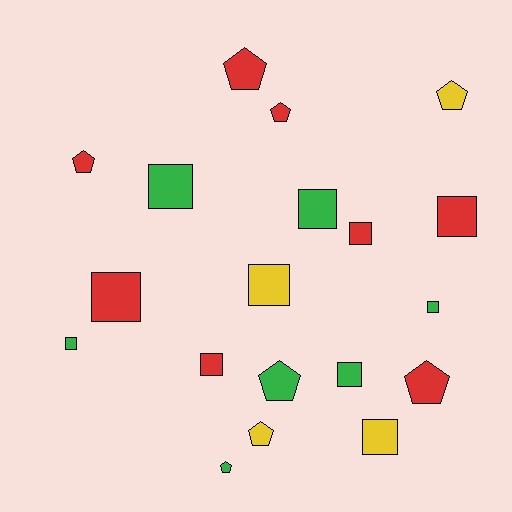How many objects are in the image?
There are 19 objects.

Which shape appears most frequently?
Square, with 11 objects.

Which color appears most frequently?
Red, with 8 objects.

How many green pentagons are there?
There are 2 green pentagons.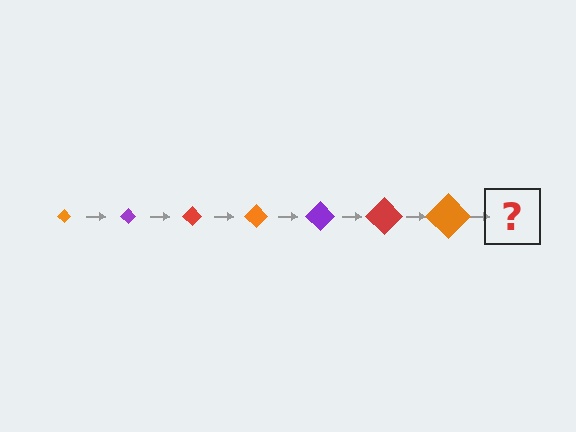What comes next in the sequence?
The next element should be a purple diamond, larger than the previous one.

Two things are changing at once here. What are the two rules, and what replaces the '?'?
The two rules are that the diamond grows larger each step and the color cycles through orange, purple, and red. The '?' should be a purple diamond, larger than the previous one.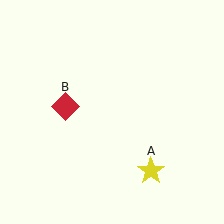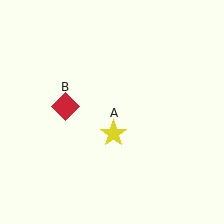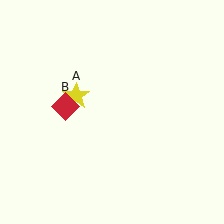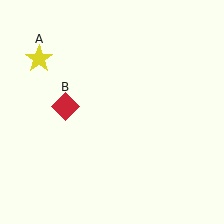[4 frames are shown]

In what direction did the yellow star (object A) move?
The yellow star (object A) moved up and to the left.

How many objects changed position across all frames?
1 object changed position: yellow star (object A).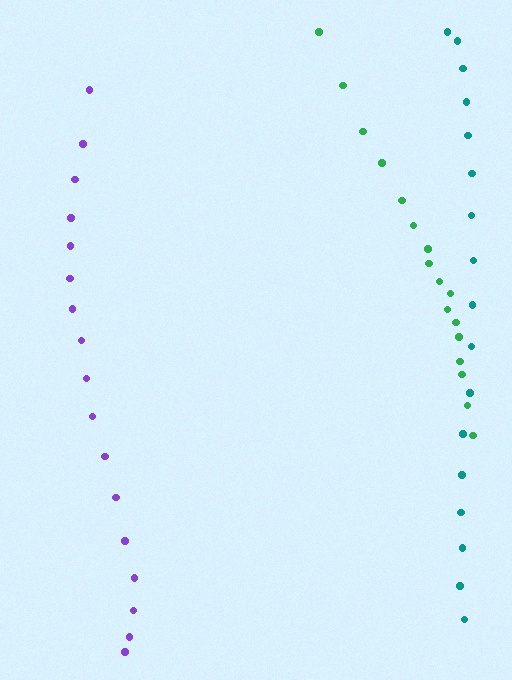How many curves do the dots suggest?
There are 3 distinct paths.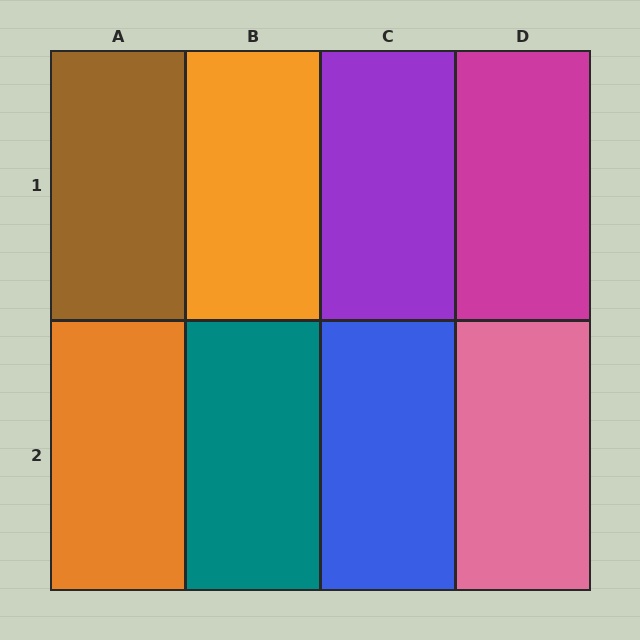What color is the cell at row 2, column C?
Blue.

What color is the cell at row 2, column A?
Orange.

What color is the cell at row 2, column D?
Pink.